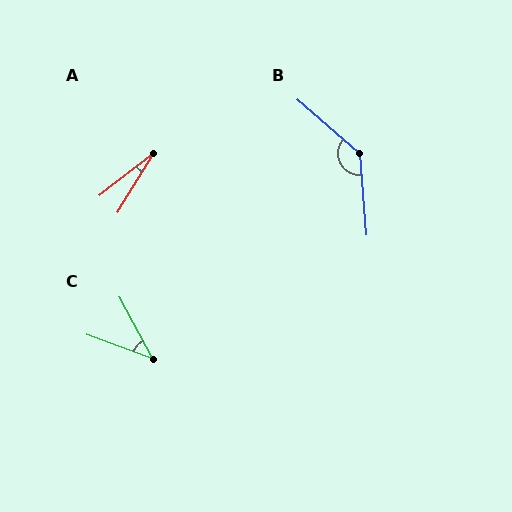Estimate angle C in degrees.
Approximately 42 degrees.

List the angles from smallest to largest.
A (21°), C (42°), B (135°).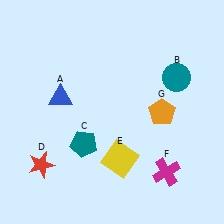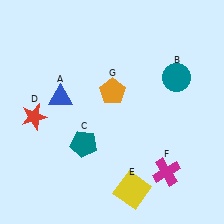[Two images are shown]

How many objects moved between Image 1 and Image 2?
3 objects moved between the two images.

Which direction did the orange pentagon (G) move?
The orange pentagon (G) moved left.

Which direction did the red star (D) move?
The red star (D) moved up.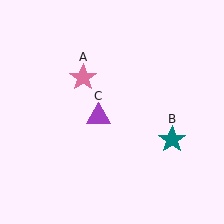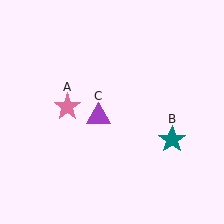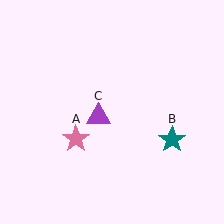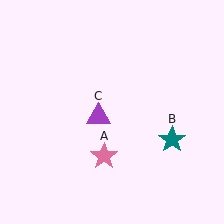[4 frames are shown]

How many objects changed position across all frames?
1 object changed position: pink star (object A).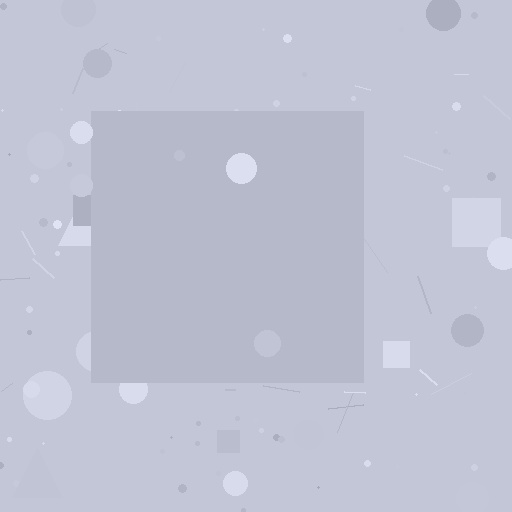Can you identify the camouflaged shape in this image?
The camouflaged shape is a square.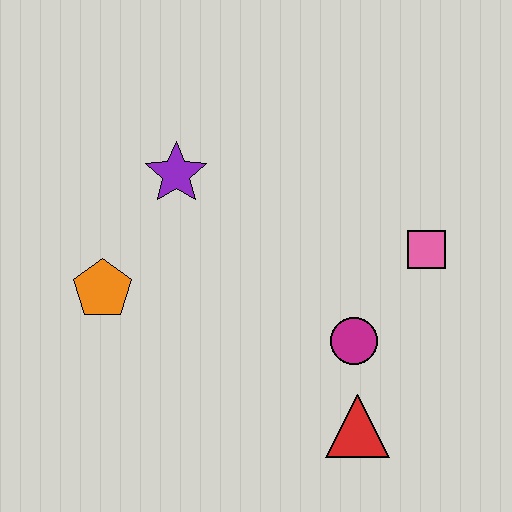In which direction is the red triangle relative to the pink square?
The red triangle is below the pink square.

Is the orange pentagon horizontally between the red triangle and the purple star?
No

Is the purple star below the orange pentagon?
No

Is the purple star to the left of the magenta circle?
Yes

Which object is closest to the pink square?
The magenta circle is closest to the pink square.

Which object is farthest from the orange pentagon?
The pink square is farthest from the orange pentagon.